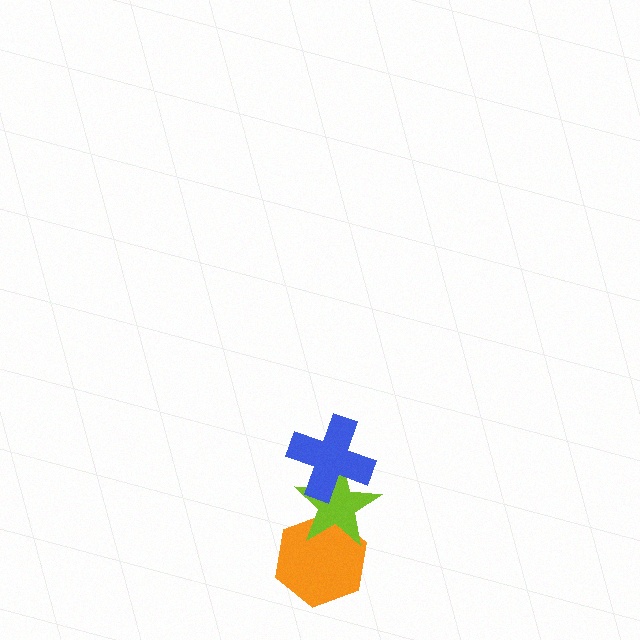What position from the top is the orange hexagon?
The orange hexagon is 3rd from the top.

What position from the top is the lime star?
The lime star is 2nd from the top.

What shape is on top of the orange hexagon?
The lime star is on top of the orange hexagon.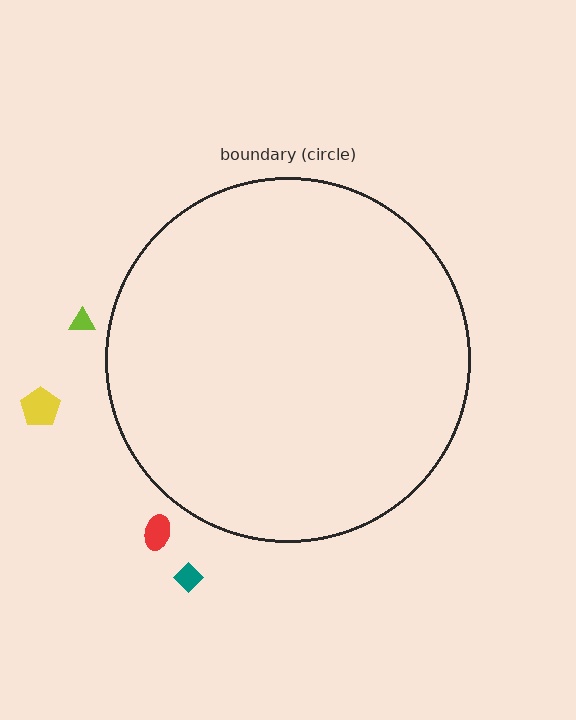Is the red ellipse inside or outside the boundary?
Outside.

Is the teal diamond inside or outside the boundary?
Outside.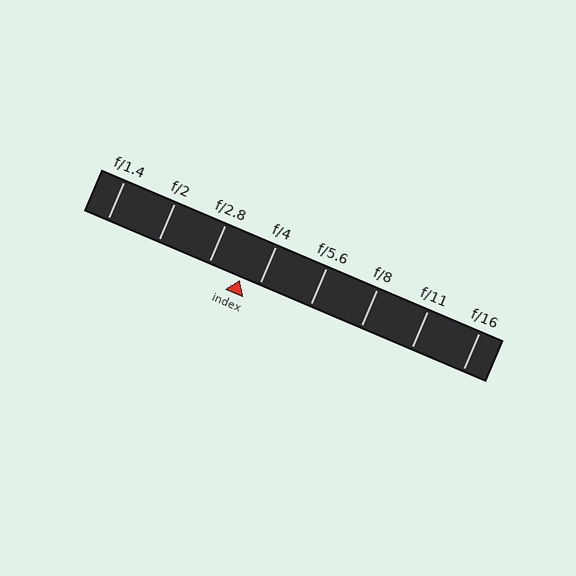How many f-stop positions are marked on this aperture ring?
There are 8 f-stop positions marked.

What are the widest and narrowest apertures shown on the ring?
The widest aperture shown is f/1.4 and the narrowest is f/16.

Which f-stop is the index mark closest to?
The index mark is closest to f/4.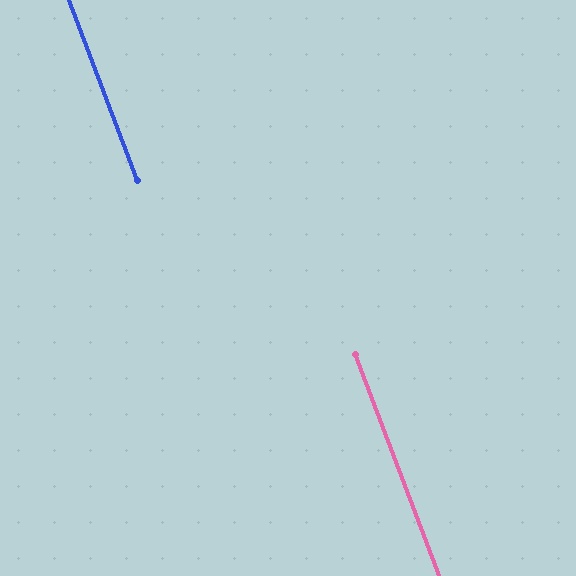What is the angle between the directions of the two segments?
Approximately 0 degrees.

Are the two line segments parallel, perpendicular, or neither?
Parallel — their directions differ by only 0.1°.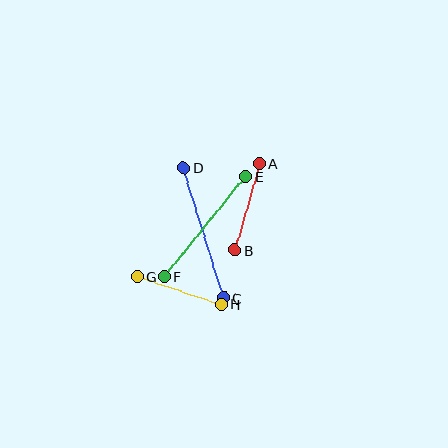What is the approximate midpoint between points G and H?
The midpoint is at approximately (179, 290) pixels.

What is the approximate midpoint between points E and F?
The midpoint is at approximately (205, 226) pixels.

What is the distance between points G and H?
The distance is approximately 89 pixels.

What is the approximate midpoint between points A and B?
The midpoint is at approximately (247, 207) pixels.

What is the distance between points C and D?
The distance is approximately 136 pixels.